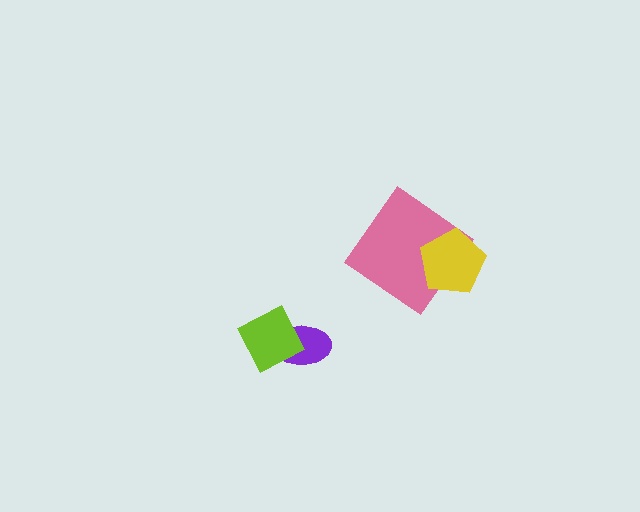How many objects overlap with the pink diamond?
1 object overlaps with the pink diamond.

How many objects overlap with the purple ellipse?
1 object overlaps with the purple ellipse.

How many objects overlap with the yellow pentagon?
1 object overlaps with the yellow pentagon.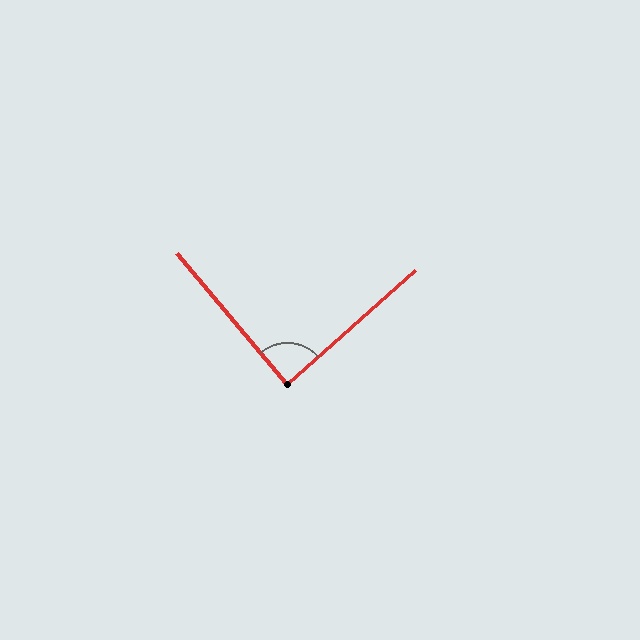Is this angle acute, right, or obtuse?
It is approximately a right angle.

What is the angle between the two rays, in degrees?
Approximately 88 degrees.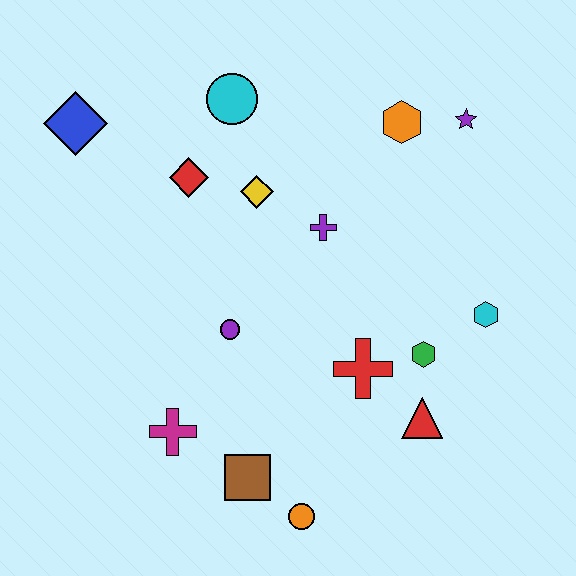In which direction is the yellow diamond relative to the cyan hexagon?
The yellow diamond is to the left of the cyan hexagon.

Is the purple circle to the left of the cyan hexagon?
Yes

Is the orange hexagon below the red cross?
No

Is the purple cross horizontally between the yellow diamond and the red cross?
Yes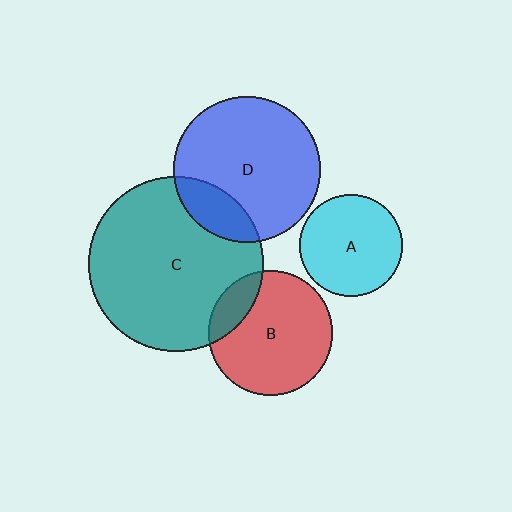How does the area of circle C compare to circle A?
Approximately 2.9 times.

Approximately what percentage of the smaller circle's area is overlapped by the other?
Approximately 20%.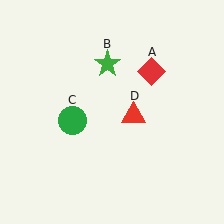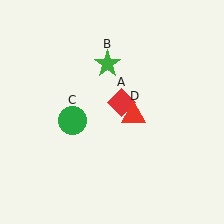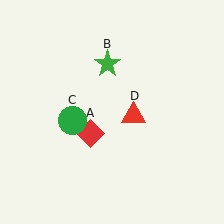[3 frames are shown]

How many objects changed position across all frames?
1 object changed position: red diamond (object A).